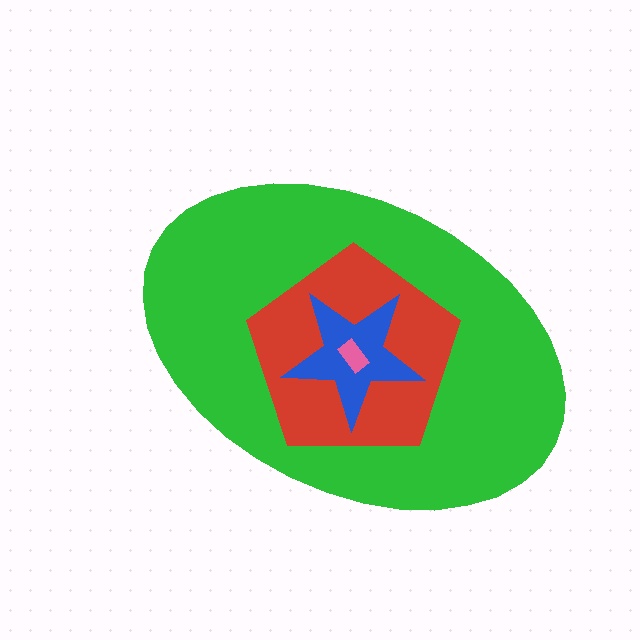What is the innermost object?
The pink rectangle.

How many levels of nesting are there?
4.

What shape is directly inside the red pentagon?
The blue star.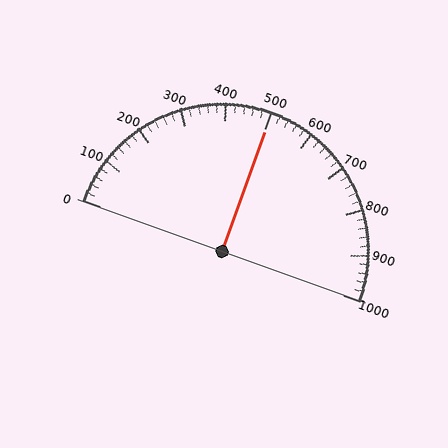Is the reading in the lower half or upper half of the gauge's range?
The reading is in the upper half of the range (0 to 1000).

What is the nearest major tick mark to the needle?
The nearest major tick mark is 500.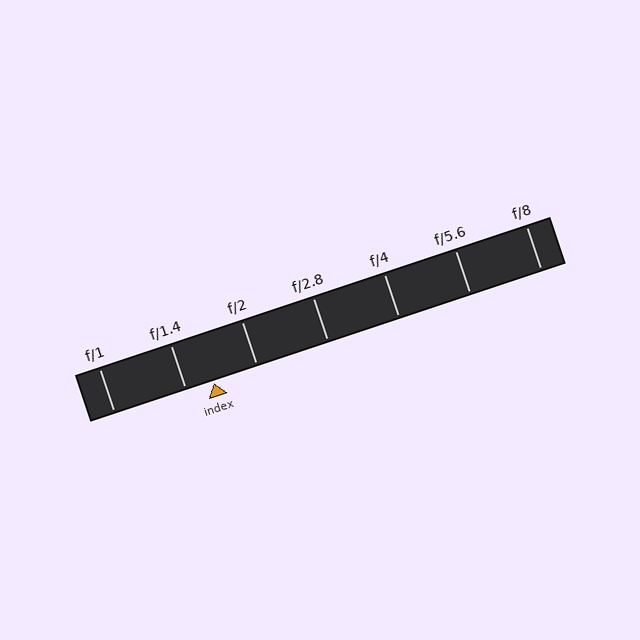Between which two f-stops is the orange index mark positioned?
The index mark is between f/1.4 and f/2.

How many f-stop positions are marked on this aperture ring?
There are 7 f-stop positions marked.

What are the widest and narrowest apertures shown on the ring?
The widest aperture shown is f/1 and the narrowest is f/8.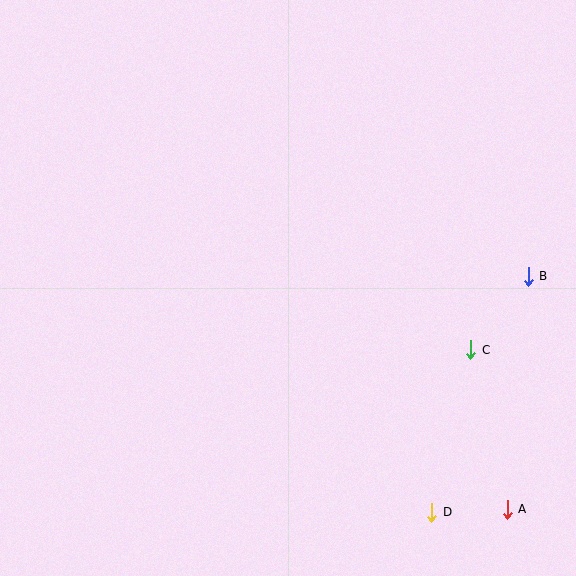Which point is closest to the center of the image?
Point C at (471, 350) is closest to the center.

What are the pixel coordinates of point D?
Point D is at (432, 512).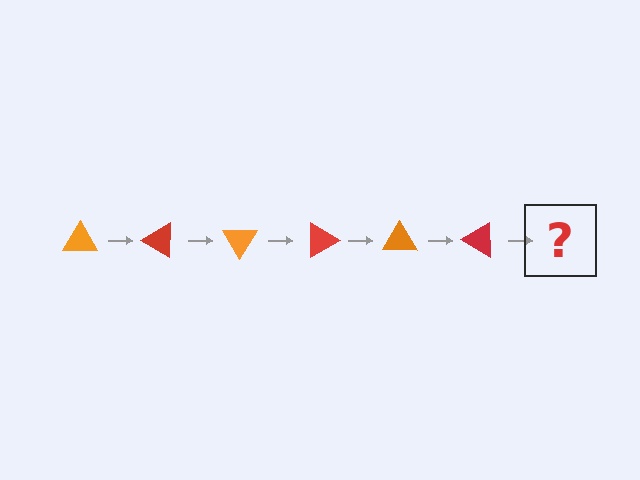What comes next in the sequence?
The next element should be an orange triangle, rotated 180 degrees from the start.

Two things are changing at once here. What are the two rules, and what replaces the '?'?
The two rules are that it rotates 30 degrees each step and the color cycles through orange and red. The '?' should be an orange triangle, rotated 180 degrees from the start.